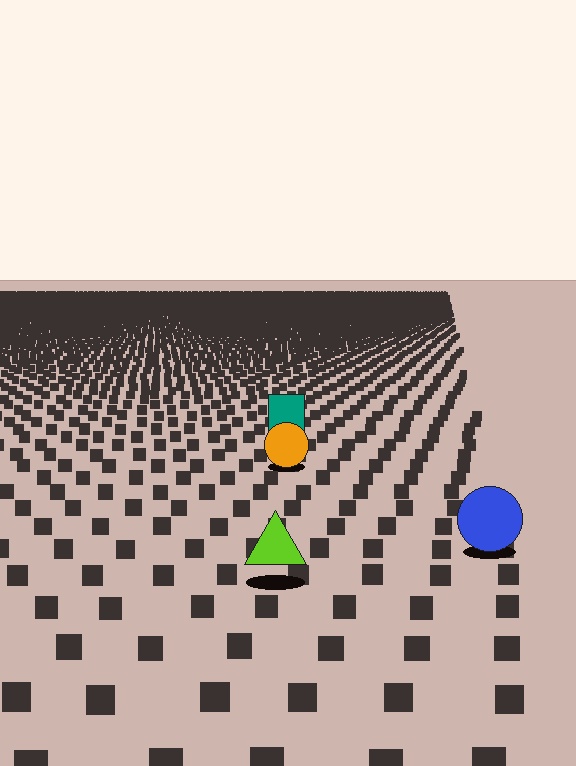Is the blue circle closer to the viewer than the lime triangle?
No. The lime triangle is closer — you can tell from the texture gradient: the ground texture is coarser near it.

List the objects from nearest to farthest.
From nearest to farthest: the lime triangle, the blue circle, the orange circle, the teal square.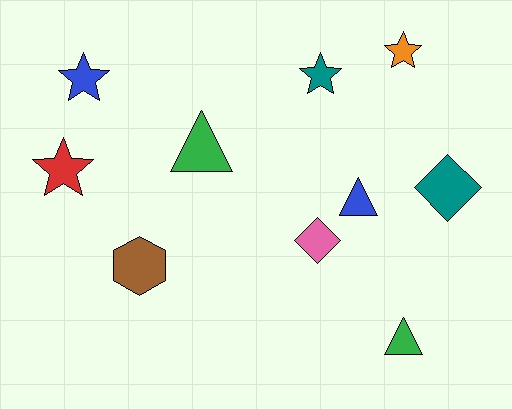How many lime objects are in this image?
There are no lime objects.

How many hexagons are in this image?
There is 1 hexagon.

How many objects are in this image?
There are 10 objects.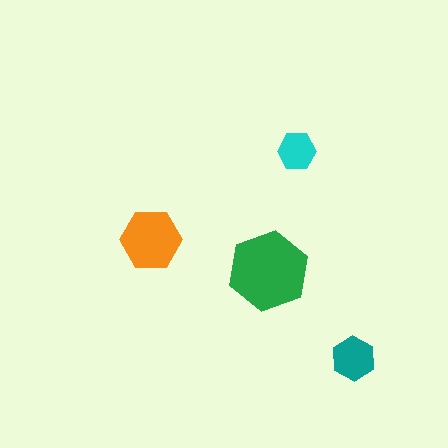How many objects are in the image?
There are 4 objects in the image.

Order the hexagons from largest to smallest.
the green one, the orange one, the teal one, the cyan one.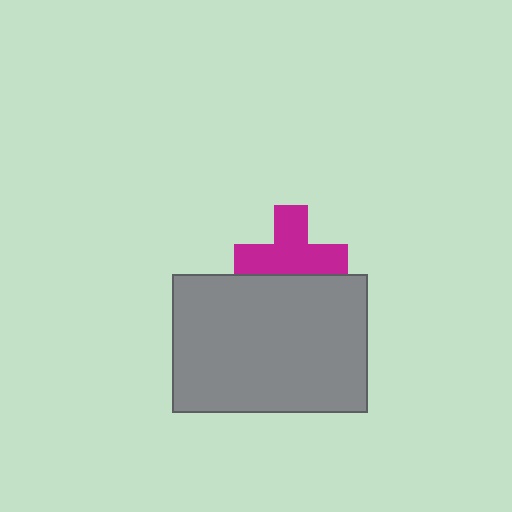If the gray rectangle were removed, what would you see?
You would see the complete magenta cross.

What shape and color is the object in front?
The object in front is a gray rectangle.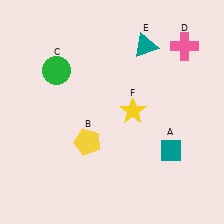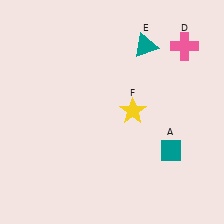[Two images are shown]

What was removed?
The yellow pentagon (B), the green circle (C) were removed in Image 2.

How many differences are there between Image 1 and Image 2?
There are 2 differences between the two images.